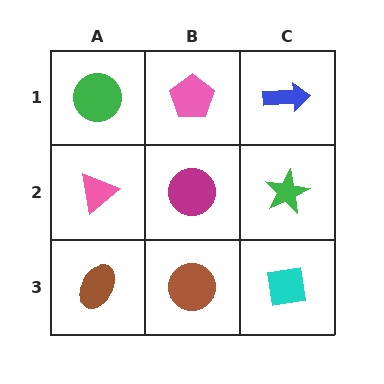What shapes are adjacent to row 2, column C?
A blue arrow (row 1, column C), a cyan square (row 3, column C), a magenta circle (row 2, column B).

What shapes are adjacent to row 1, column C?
A green star (row 2, column C), a pink pentagon (row 1, column B).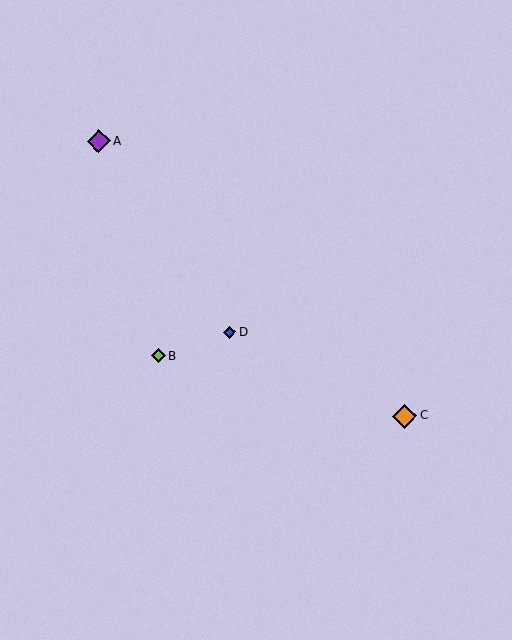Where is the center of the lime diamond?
The center of the lime diamond is at (158, 356).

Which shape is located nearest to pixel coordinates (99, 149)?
The purple diamond (labeled A) at (99, 141) is nearest to that location.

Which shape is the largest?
The orange diamond (labeled C) is the largest.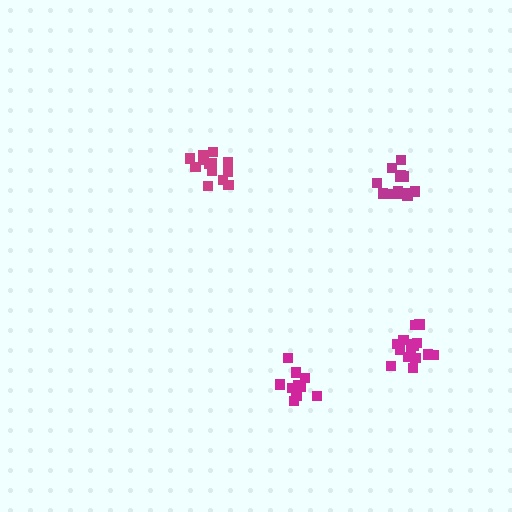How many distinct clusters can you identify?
There are 4 distinct clusters.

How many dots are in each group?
Group 1: 10 dots, Group 2: 16 dots, Group 3: 14 dots, Group 4: 14 dots (54 total).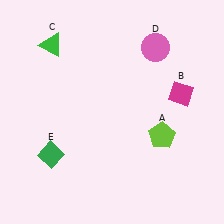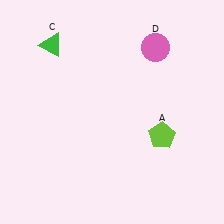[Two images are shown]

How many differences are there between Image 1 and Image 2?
There are 2 differences between the two images.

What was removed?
The magenta diamond (B), the green diamond (E) were removed in Image 2.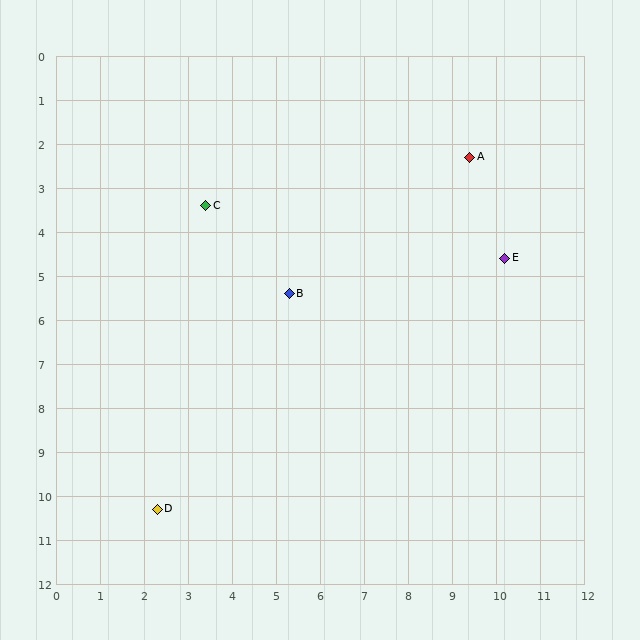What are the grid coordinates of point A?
Point A is at approximately (9.4, 2.3).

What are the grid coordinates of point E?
Point E is at approximately (10.2, 4.6).